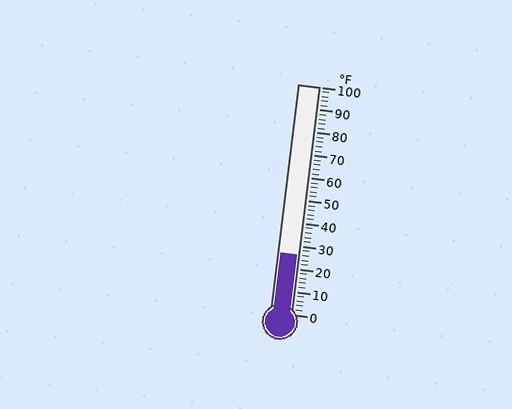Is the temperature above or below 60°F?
The temperature is below 60°F.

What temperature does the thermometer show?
The thermometer shows approximately 26°F.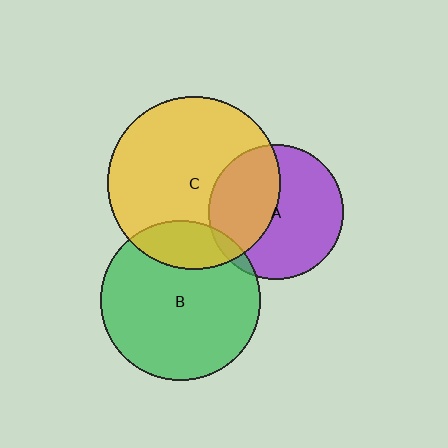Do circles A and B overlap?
Yes.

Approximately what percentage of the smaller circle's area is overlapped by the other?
Approximately 5%.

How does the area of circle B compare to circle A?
Approximately 1.4 times.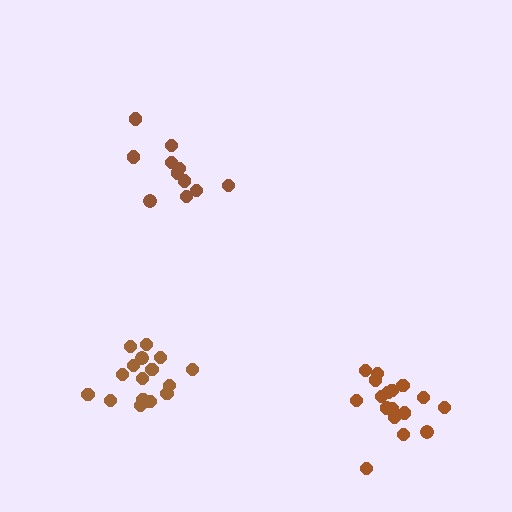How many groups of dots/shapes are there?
There are 3 groups.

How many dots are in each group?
Group 1: 16 dots, Group 2: 11 dots, Group 3: 17 dots (44 total).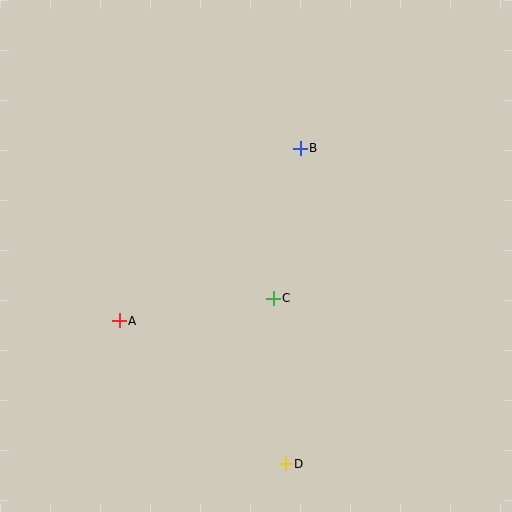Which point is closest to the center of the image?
Point C at (273, 298) is closest to the center.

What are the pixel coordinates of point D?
Point D is at (285, 464).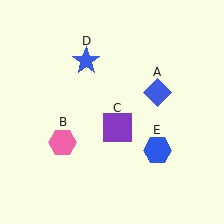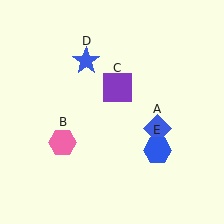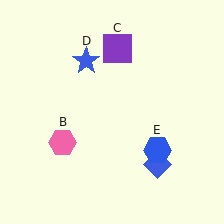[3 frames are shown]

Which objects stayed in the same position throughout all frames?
Pink hexagon (object B) and blue star (object D) and blue hexagon (object E) remained stationary.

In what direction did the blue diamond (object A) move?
The blue diamond (object A) moved down.